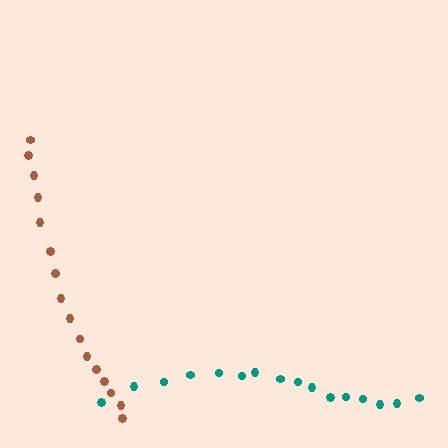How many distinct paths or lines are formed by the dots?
There are 2 distinct paths.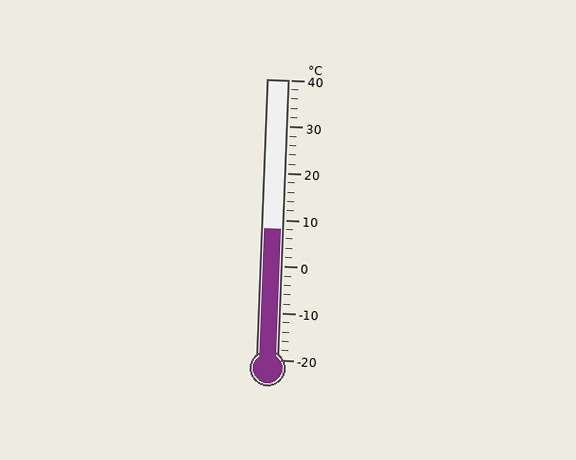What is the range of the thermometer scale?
The thermometer scale ranges from -20°C to 40°C.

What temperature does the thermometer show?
The thermometer shows approximately 8°C.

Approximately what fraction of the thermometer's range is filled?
The thermometer is filled to approximately 45% of its range.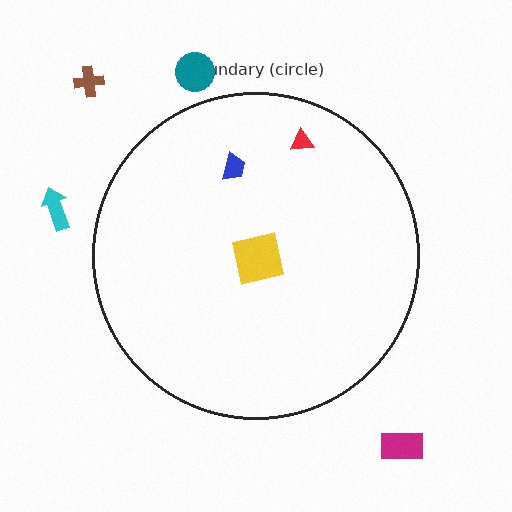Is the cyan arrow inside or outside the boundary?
Outside.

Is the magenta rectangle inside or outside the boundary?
Outside.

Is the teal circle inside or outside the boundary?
Outside.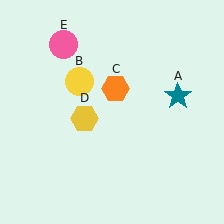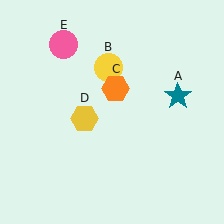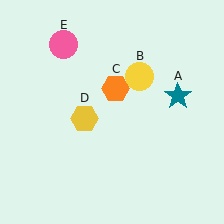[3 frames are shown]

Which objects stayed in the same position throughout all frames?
Teal star (object A) and orange hexagon (object C) and yellow hexagon (object D) and pink circle (object E) remained stationary.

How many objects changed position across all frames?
1 object changed position: yellow circle (object B).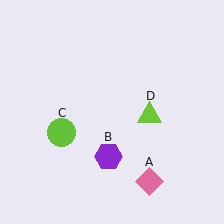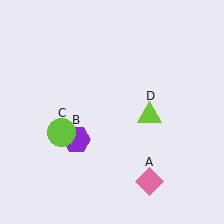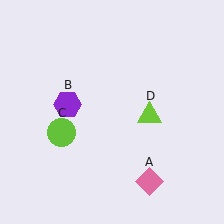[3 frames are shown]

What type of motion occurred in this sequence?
The purple hexagon (object B) rotated clockwise around the center of the scene.